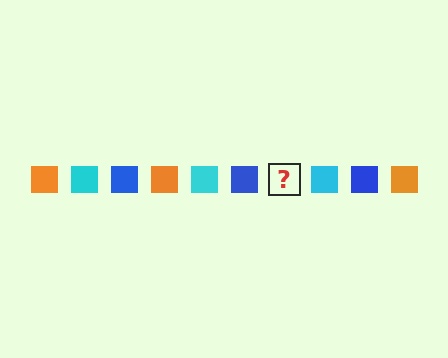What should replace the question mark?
The question mark should be replaced with an orange square.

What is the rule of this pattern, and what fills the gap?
The rule is that the pattern cycles through orange, cyan, blue squares. The gap should be filled with an orange square.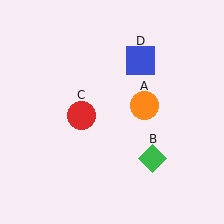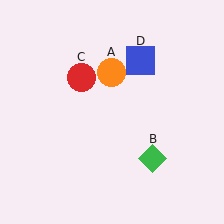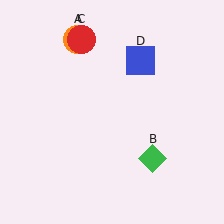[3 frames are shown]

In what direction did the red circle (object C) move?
The red circle (object C) moved up.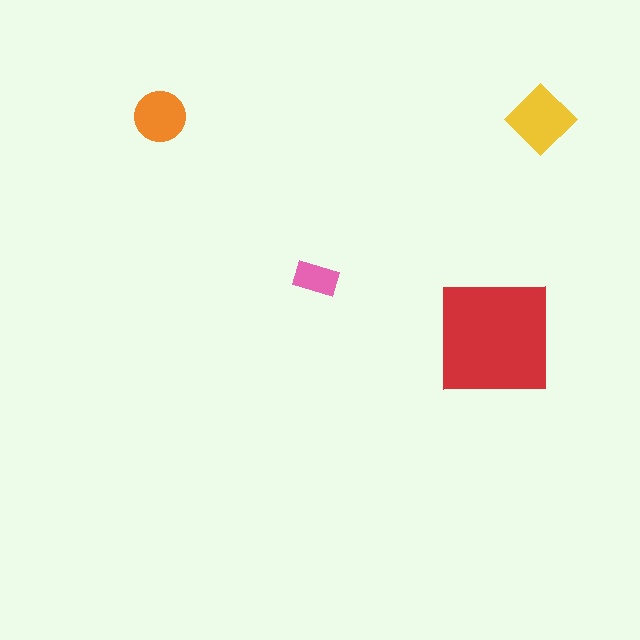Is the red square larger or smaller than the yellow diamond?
Larger.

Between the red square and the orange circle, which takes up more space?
The red square.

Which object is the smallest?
The pink rectangle.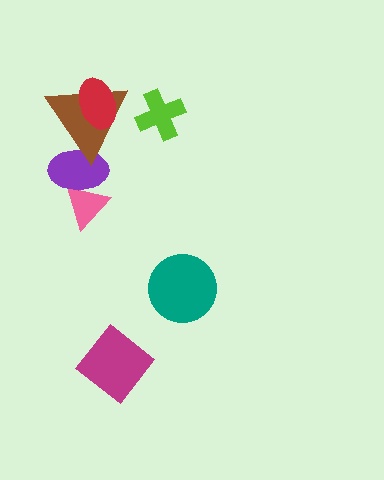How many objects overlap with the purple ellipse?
2 objects overlap with the purple ellipse.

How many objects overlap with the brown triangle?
2 objects overlap with the brown triangle.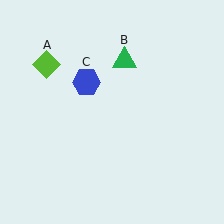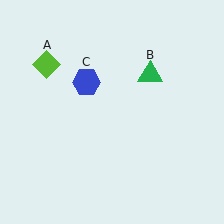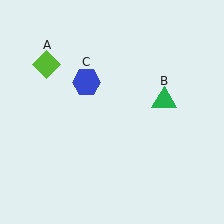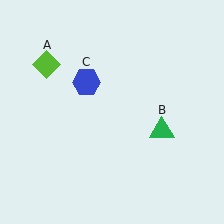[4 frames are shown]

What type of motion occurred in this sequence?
The green triangle (object B) rotated clockwise around the center of the scene.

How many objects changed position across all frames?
1 object changed position: green triangle (object B).